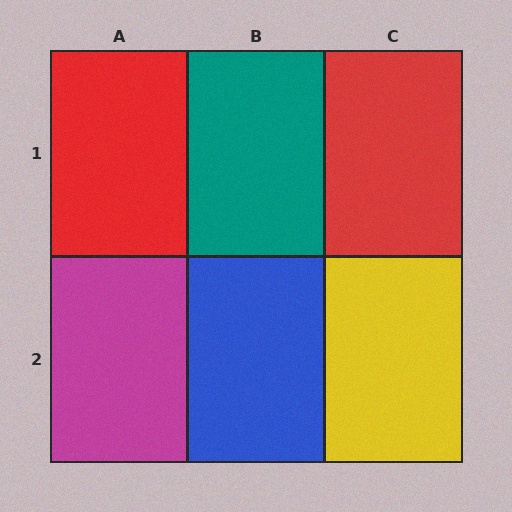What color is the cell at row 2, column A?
Magenta.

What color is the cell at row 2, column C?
Yellow.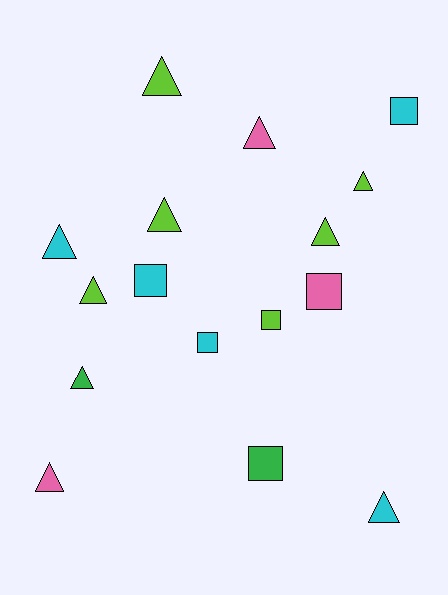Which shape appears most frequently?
Triangle, with 10 objects.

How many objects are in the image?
There are 16 objects.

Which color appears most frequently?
Lime, with 6 objects.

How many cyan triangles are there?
There are 2 cyan triangles.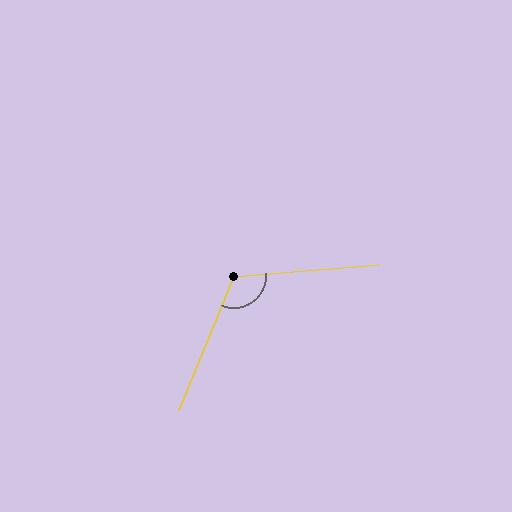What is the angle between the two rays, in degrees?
Approximately 117 degrees.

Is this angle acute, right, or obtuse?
It is obtuse.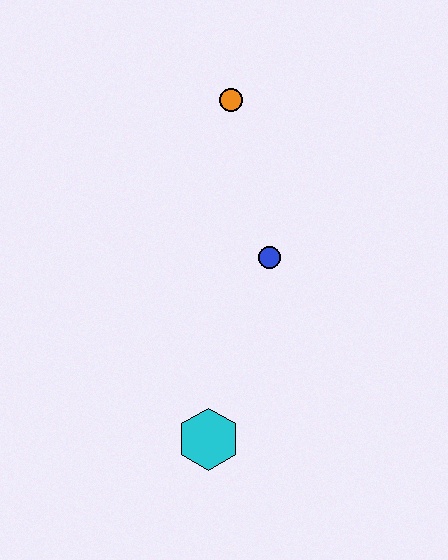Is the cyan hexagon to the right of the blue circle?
No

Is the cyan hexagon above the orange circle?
No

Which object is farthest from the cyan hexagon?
The orange circle is farthest from the cyan hexagon.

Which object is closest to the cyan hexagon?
The blue circle is closest to the cyan hexagon.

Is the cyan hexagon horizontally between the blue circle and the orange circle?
No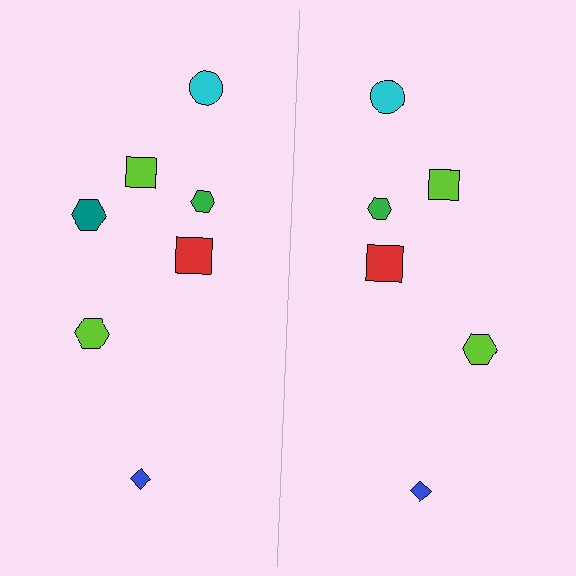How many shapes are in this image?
There are 13 shapes in this image.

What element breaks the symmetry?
A teal hexagon is missing from the right side.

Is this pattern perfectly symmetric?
No, the pattern is not perfectly symmetric. A teal hexagon is missing from the right side.